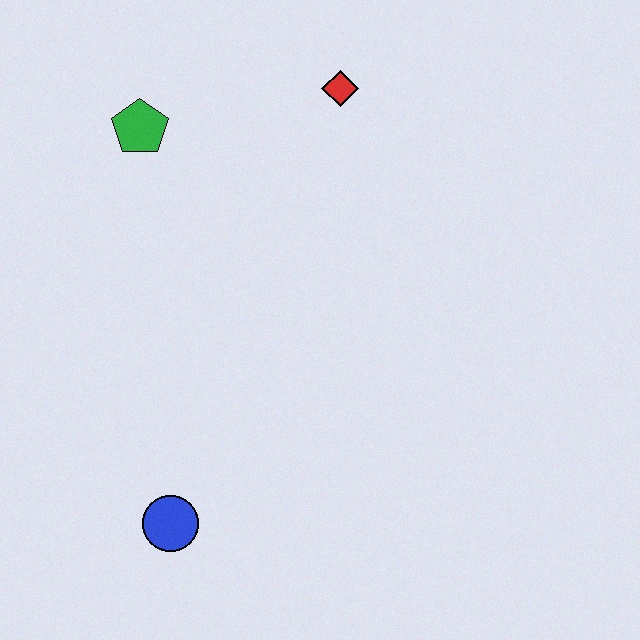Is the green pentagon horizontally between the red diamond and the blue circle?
No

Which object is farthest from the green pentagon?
The blue circle is farthest from the green pentagon.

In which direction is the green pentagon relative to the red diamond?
The green pentagon is to the left of the red diamond.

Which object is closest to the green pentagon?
The red diamond is closest to the green pentagon.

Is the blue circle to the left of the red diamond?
Yes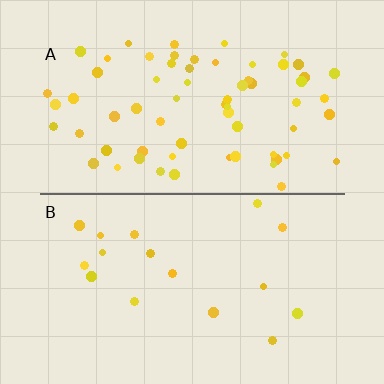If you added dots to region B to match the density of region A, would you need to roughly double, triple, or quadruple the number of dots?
Approximately quadruple.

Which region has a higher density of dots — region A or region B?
A (the top).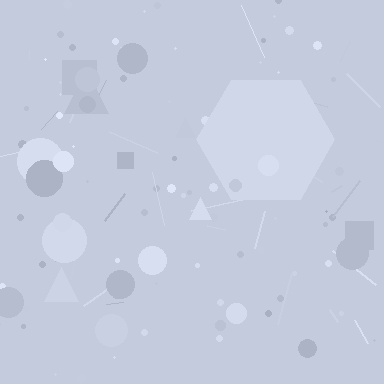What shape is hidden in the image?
A hexagon is hidden in the image.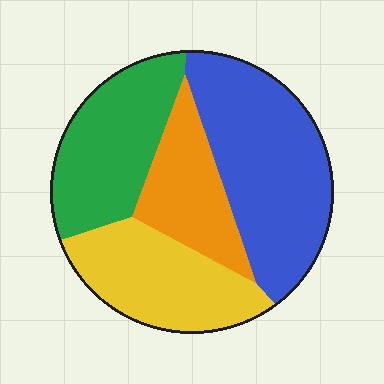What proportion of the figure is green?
Green takes up about one quarter (1/4) of the figure.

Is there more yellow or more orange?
Yellow.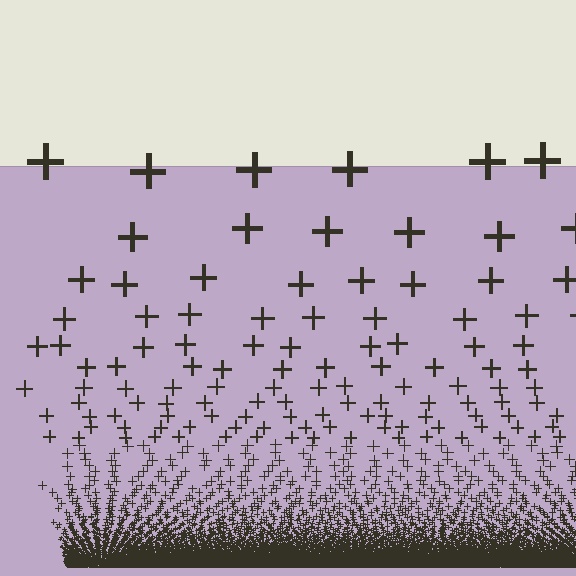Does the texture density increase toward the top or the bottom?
Density increases toward the bottom.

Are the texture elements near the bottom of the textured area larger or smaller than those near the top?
Smaller. The gradient is inverted — elements near the bottom are smaller and denser.